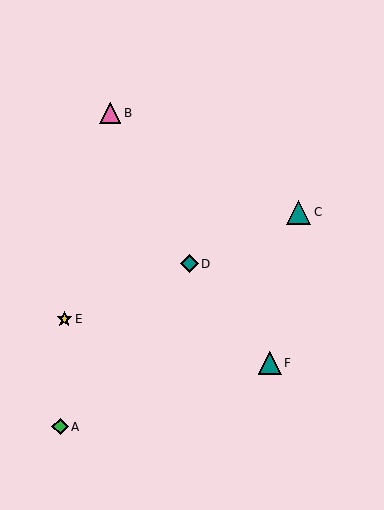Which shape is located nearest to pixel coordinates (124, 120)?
The pink triangle (labeled B) at (110, 113) is nearest to that location.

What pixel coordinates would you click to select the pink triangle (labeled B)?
Click at (110, 113) to select the pink triangle B.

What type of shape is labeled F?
Shape F is a teal triangle.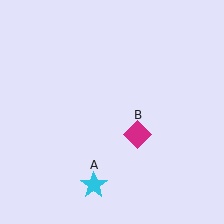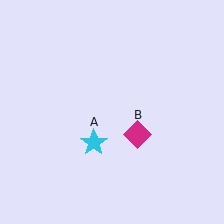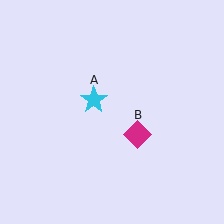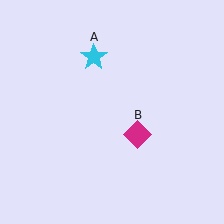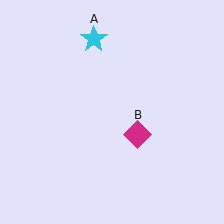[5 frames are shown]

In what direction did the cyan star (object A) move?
The cyan star (object A) moved up.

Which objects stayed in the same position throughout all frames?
Magenta diamond (object B) remained stationary.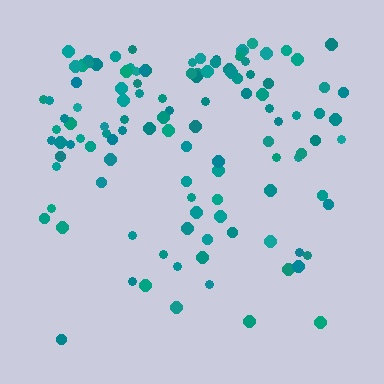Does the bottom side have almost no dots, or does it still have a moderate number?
Still a moderate number, just noticeably fewer than the top.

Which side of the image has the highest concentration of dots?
The top.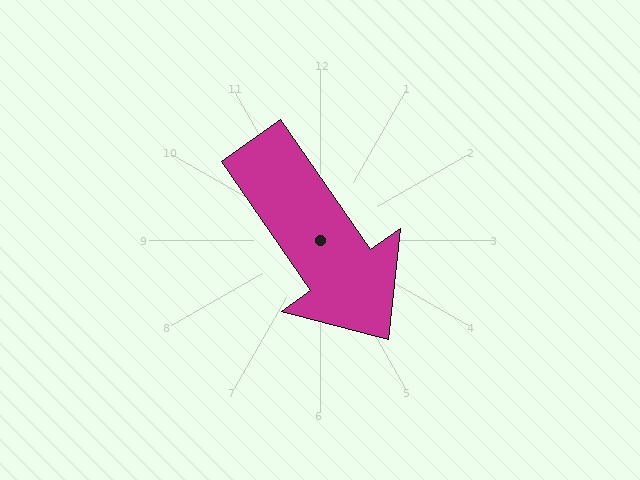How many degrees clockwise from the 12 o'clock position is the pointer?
Approximately 145 degrees.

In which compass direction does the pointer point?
Southeast.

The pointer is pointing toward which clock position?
Roughly 5 o'clock.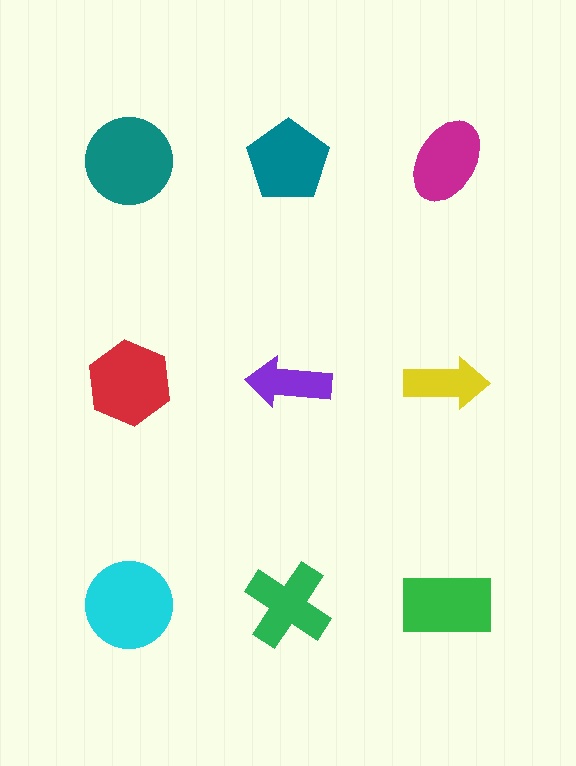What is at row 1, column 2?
A teal pentagon.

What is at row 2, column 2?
A purple arrow.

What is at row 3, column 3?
A green rectangle.